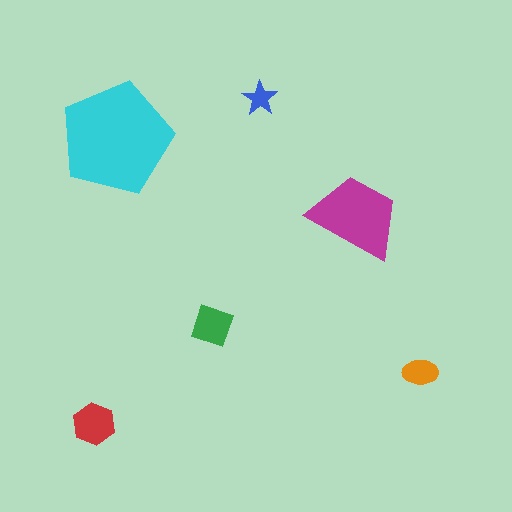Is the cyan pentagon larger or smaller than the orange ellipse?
Larger.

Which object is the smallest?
The blue star.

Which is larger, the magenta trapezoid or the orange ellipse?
The magenta trapezoid.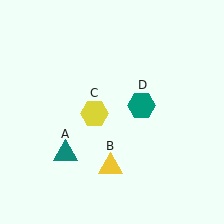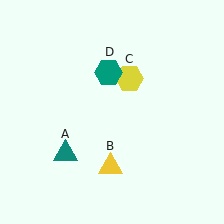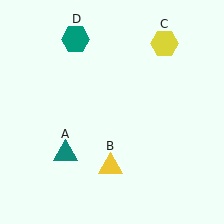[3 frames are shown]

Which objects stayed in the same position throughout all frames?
Teal triangle (object A) and yellow triangle (object B) remained stationary.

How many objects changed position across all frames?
2 objects changed position: yellow hexagon (object C), teal hexagon (object D).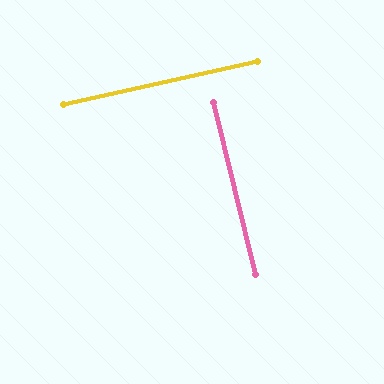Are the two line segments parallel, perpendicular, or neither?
Perpendicular — they meet at approximately 89°.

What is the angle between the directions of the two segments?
Approximately 89 degrees.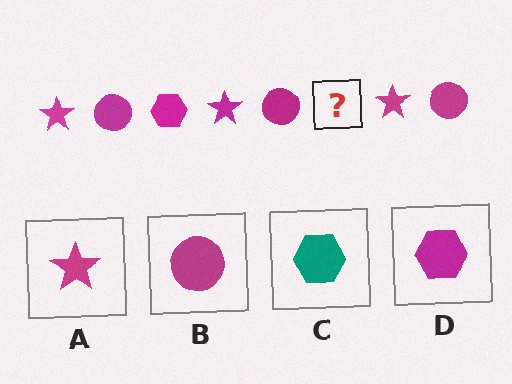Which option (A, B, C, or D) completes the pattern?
D.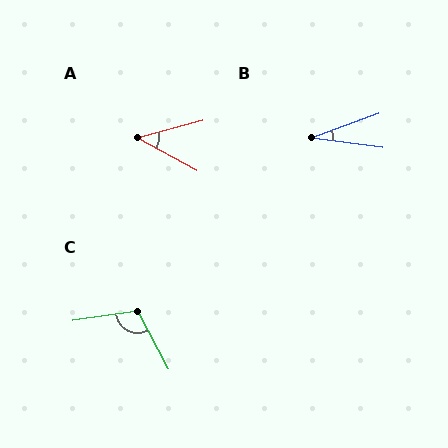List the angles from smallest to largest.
B (28°), A (44°), C (110°).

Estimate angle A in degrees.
Approximately 44 degrees.